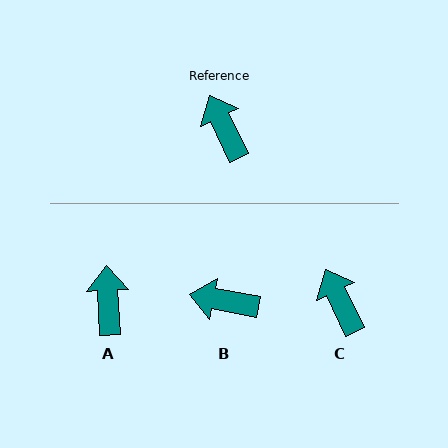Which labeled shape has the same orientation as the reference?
C.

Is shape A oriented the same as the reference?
No, it is off by about 22 degrees.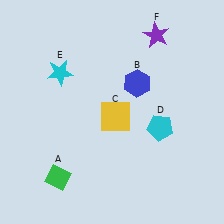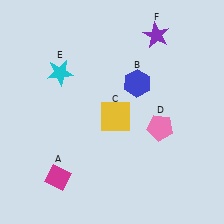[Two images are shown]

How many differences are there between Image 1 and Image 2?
There are 2 differences between the two images.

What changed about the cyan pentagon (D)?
In Image 1, D is cyan. In Image 2, it changed to pink.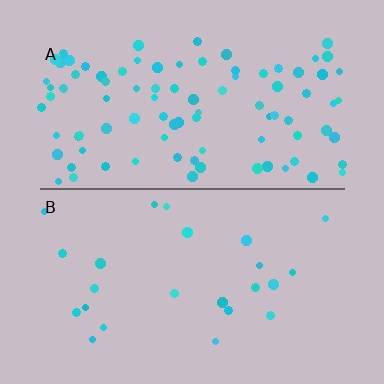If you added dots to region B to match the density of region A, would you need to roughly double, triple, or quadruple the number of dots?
Approximately quadruple.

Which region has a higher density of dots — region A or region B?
A (the top).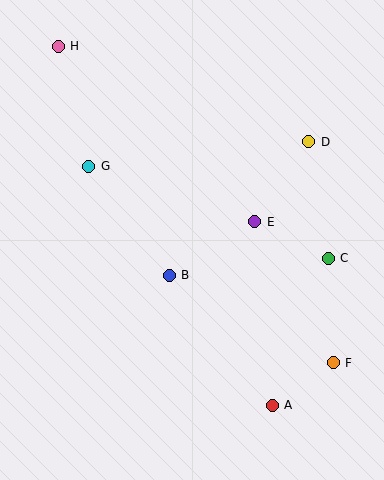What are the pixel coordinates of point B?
Point B is at (169, 275).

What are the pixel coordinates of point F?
Point F is at (333, 363).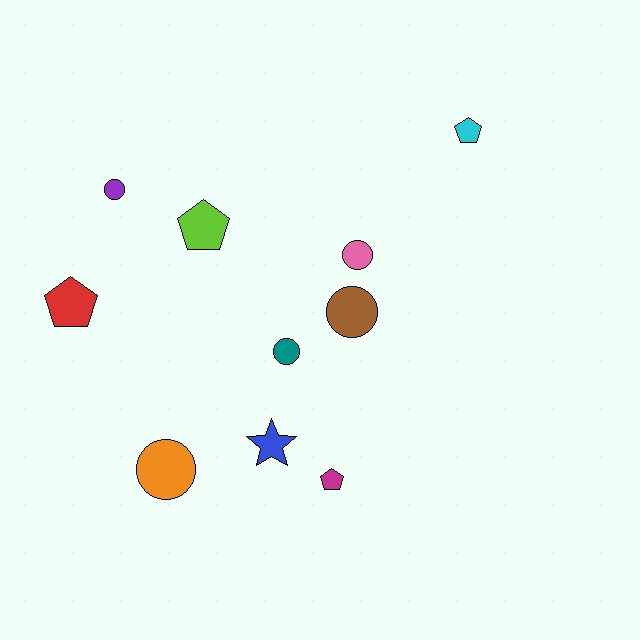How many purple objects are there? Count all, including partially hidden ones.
There is 1 purple object.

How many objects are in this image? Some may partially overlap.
There are 10 objects.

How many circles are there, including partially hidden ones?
There are 5 circles.